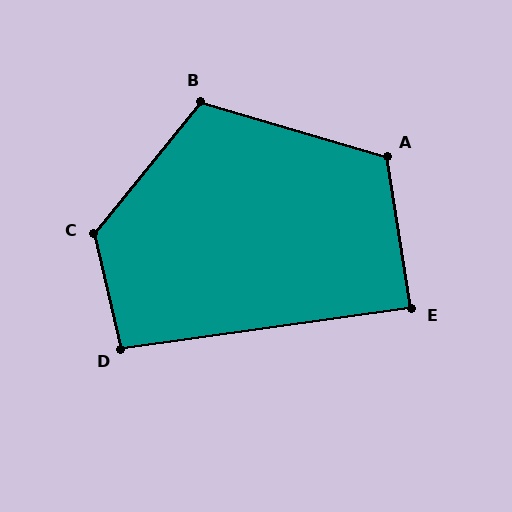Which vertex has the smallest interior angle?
E, at approximately 89 degrees.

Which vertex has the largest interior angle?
C, at approximately 128 degrees.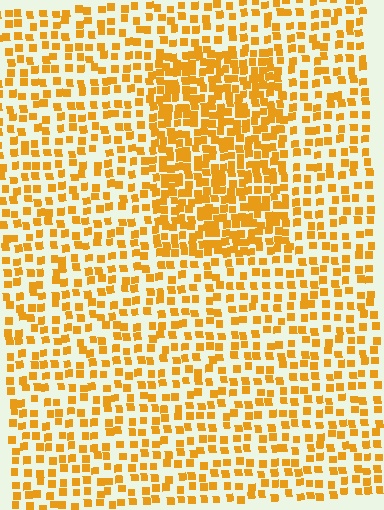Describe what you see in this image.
The image contains small orange elements arranged at two different densities. A rectangle-shaped region is visible where the elements are more densely packed than the surrounding area.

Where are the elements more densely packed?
The elements are more densely packed inside the rectangle boundary.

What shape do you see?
I see a rectangle.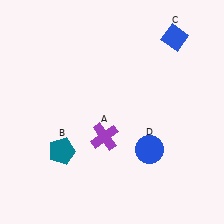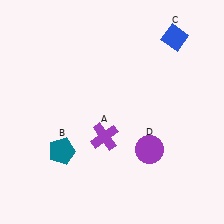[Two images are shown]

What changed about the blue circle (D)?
In Image 1, D is blue. In Image 2, it changed to purple.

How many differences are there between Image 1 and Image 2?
There is 1 difference between the two images.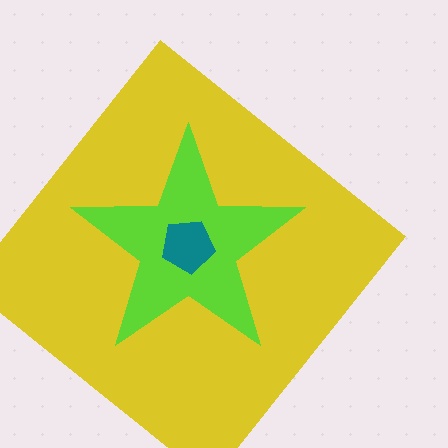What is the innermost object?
The teal pentagon.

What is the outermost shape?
The yellow diamond.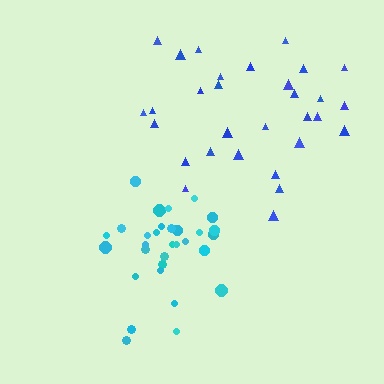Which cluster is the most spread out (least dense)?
Blue.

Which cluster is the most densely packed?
Cyan.